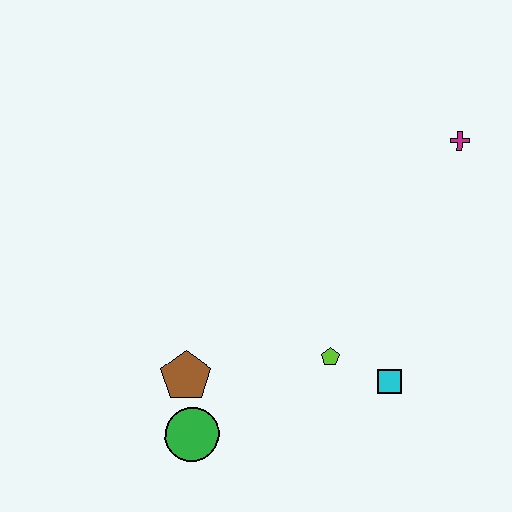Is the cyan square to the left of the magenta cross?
Yes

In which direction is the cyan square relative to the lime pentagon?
The cyan square is to the right of the lime pentagon.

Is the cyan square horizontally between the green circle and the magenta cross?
Yes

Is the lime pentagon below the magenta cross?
Yes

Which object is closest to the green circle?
The brown pentagon is closest to the green circle.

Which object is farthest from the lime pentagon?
The magenta cross is farthest from the lime pentagon.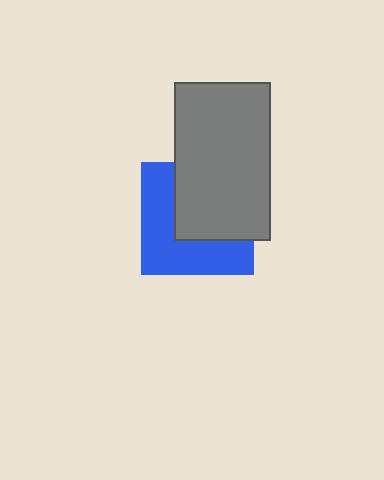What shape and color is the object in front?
The object in front is a gray rectangle.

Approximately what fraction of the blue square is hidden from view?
Roughly 50% of the blue square is hidden behind the gray rectangle.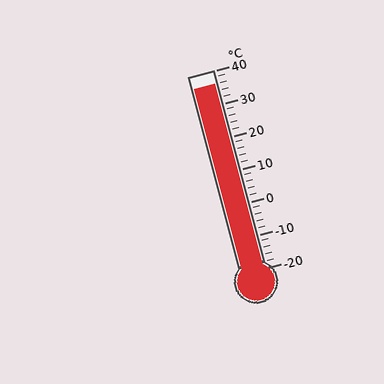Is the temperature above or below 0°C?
The temperature is above 0°C.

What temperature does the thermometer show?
The thermometer shows approximately 36°C.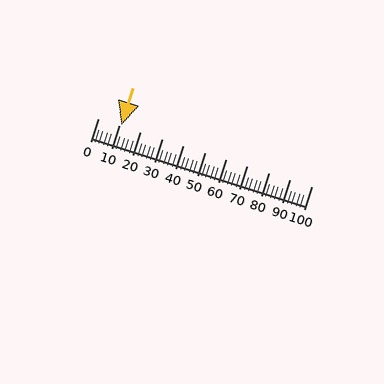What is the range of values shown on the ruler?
The ruler shows values from 0 to 100.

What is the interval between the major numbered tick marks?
The major tick marks are spaced 10 units apart.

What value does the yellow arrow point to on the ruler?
The yellow arrow points to approximately 11.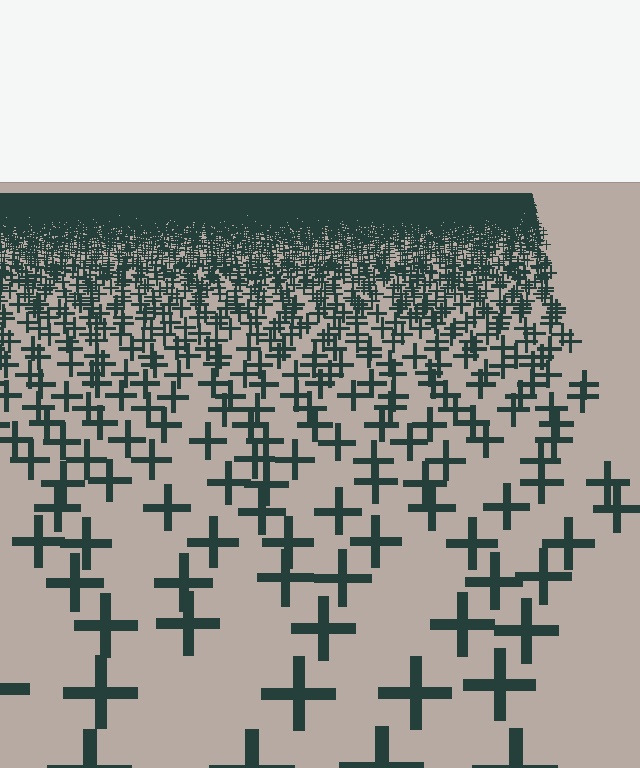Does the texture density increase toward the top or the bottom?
Density increases toward the top.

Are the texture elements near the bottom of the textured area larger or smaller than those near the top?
Larger. Near the bottom, elements are closer to the viewer and appear at a bigger on-screen size.